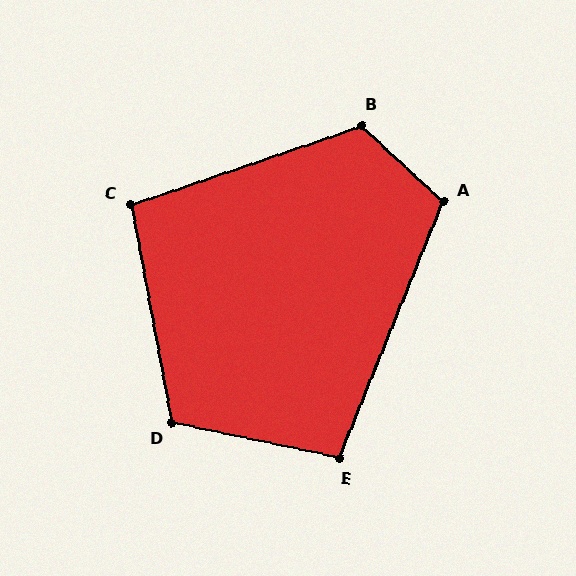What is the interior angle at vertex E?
Approximately 100 degrees (obtuse).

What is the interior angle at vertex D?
Approximately 113 degrees (obtuse).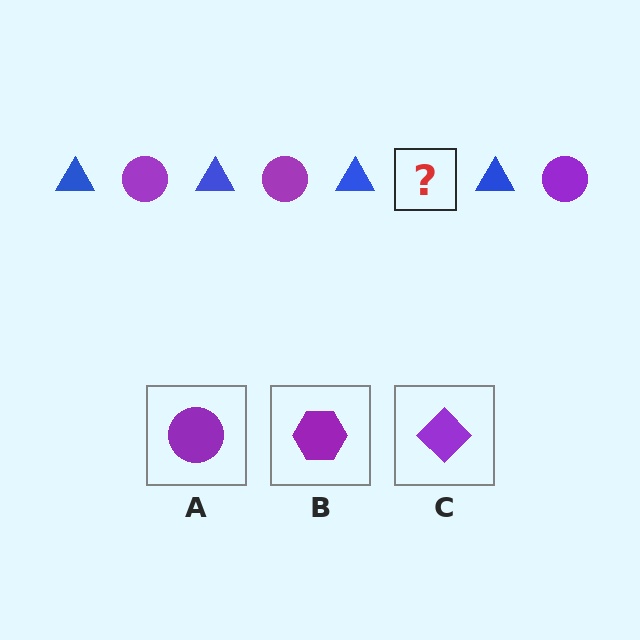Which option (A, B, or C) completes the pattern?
A.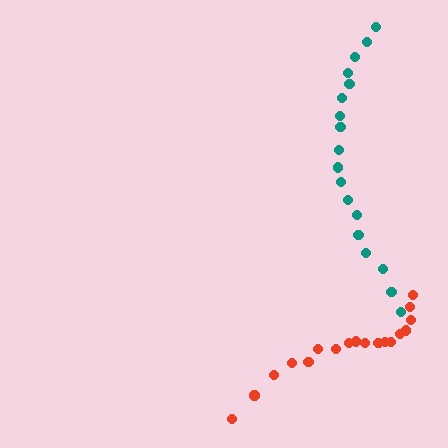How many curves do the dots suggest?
There are 2 distinct paths.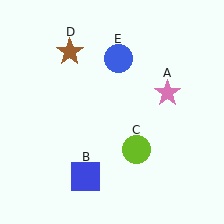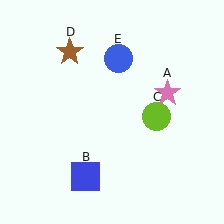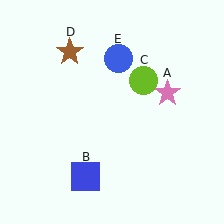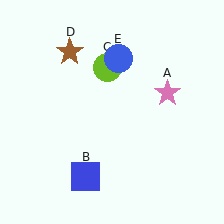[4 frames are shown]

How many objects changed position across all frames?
1 object changed position: lime circle (object C).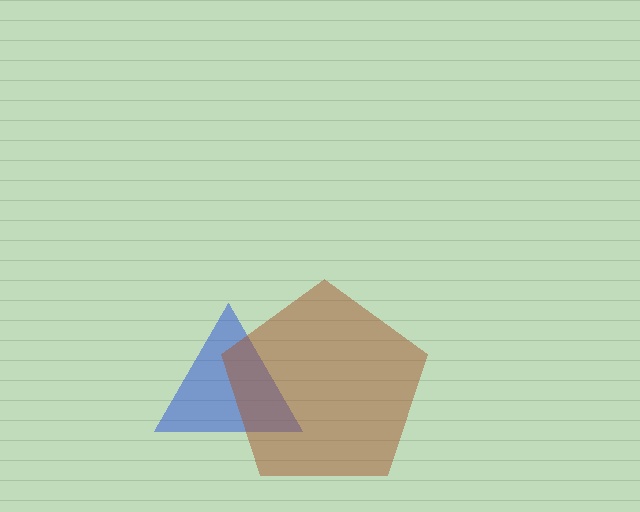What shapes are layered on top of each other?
The layered shapes are: a blue triangle, a brown pentagon.